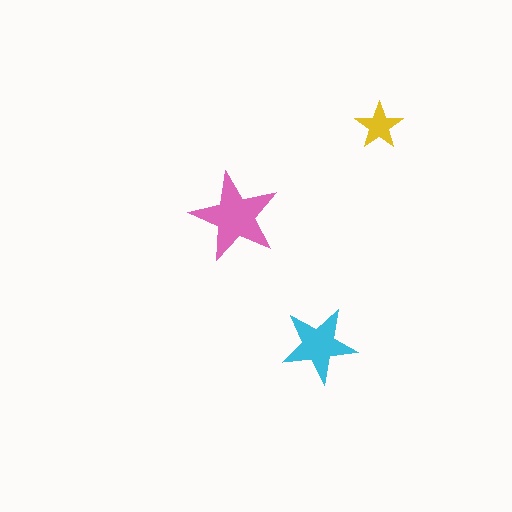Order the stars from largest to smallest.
the pink one, the cyan one, the yellow one.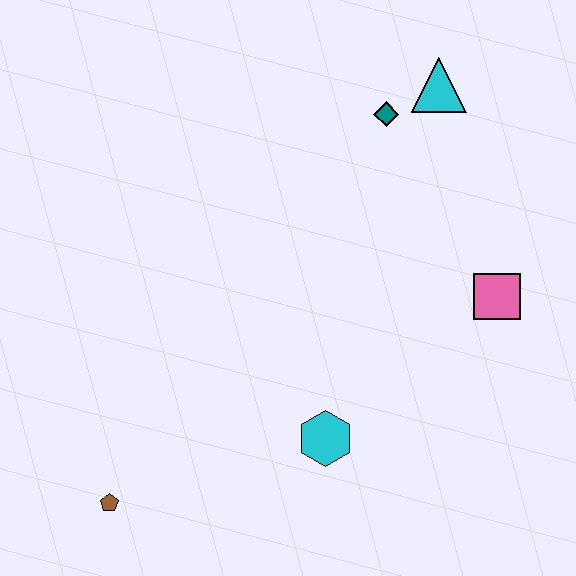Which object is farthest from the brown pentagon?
The cyan triangle is farthest from the brown pentagon.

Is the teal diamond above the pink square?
Yes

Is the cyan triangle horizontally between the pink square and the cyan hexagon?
Yes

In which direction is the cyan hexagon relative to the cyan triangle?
The cyan hexagon is below the cyan triangle.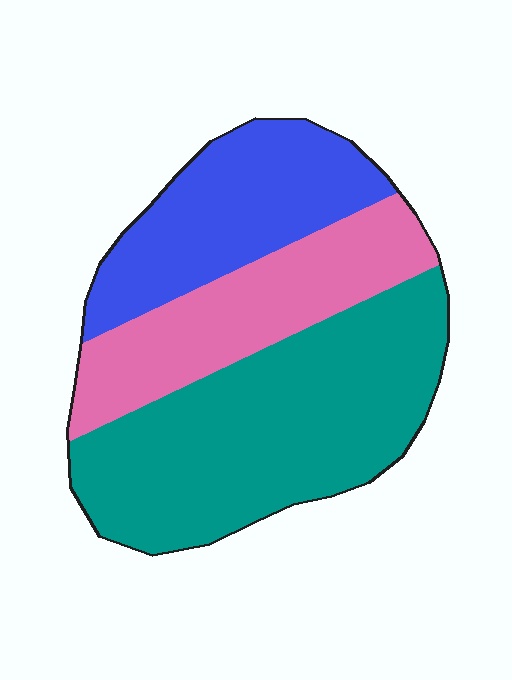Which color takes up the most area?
Teal, at roughly 50%.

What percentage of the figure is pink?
Pink covers around 25% of the figure.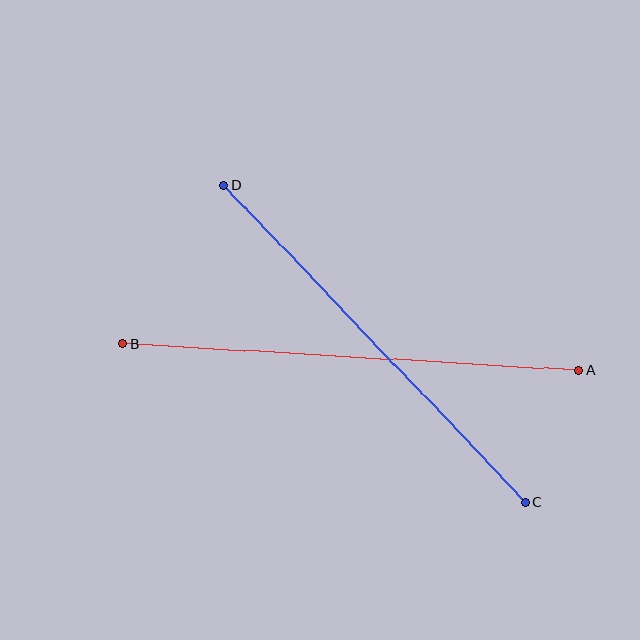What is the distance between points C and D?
The distance is approximately 438 pixels.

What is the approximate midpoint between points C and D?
The midpoint is at approximately (375, 343) pixels.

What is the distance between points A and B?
The distance is approximately 457 pixels.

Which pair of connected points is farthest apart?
Points A and B are farthest apart.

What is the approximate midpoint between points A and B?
The midpoint is at approximately (351, 357) pixels.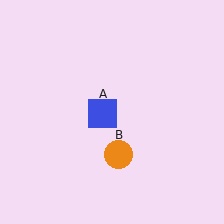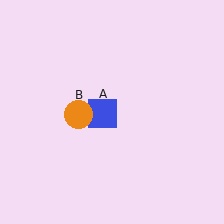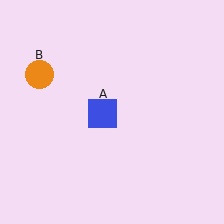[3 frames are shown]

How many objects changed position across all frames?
1 object changed position: orange circle (object B).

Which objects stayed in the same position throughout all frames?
Blue square (object A) remained stationary.